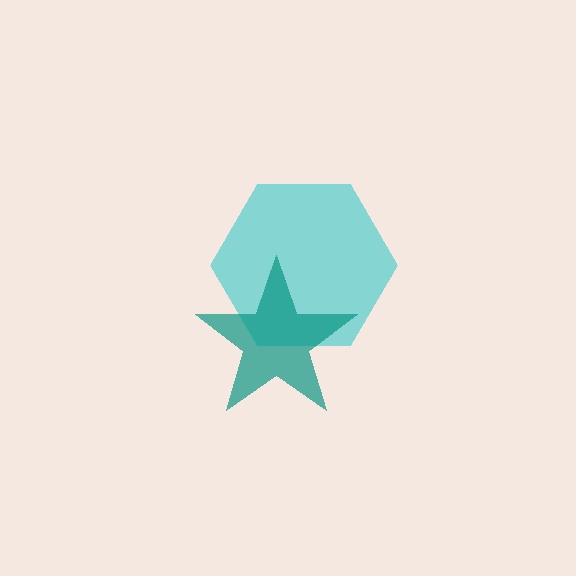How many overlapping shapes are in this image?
There are 2 overlapping shapes in the image.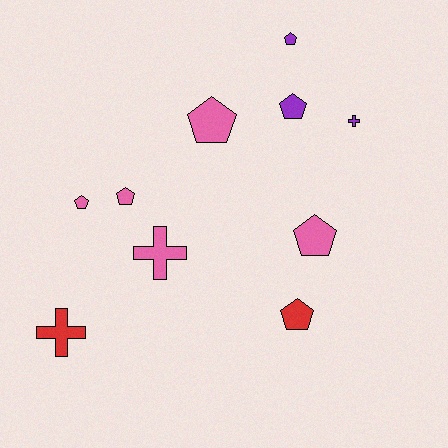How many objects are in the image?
There are 10 objects.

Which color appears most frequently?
Pink, with 5 objects.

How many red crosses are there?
There is 1 red cross.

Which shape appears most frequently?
Pentagon, with 7 objects.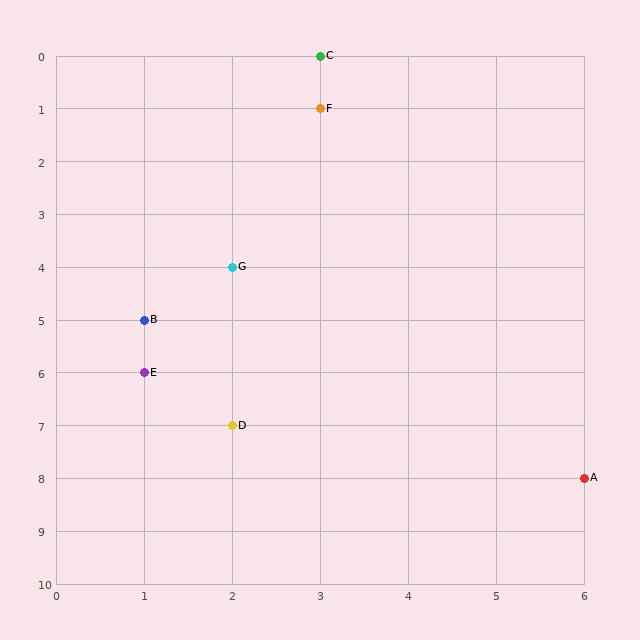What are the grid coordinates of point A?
Point A is at grid coordinates (6, 8).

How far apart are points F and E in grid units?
Points F and E are 2 columns and 5 rows apart (about 5.4 grid units diagonally).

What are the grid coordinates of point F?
Point F is at grid coordinates (3, 1).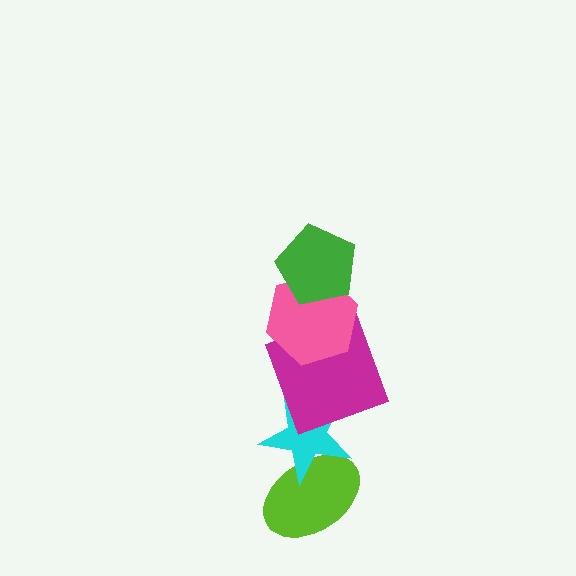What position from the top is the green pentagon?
The green pentagon is 1st from the top.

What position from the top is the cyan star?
The cyan star is 4th from the top.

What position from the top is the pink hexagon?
The pink hexagon is 2nd from the top.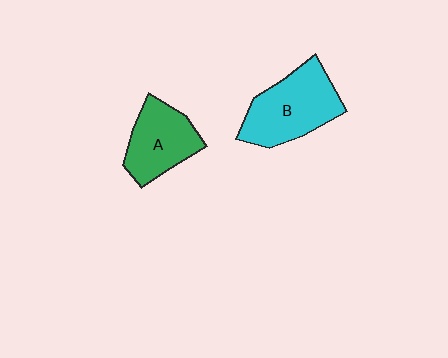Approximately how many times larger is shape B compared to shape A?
Approximately 1.3 times.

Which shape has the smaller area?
Shape A (green).